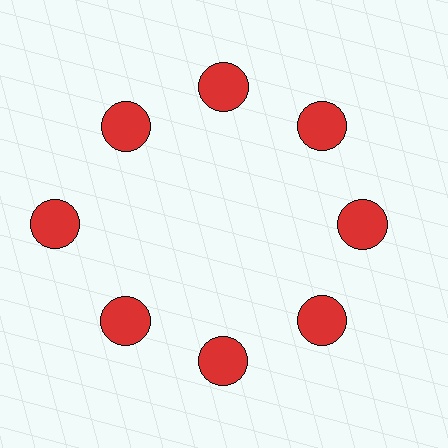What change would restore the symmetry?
The symmetry would be restored by moving it inward, back onto the ring so that all 8 circles sit at equal angles and equal distance from the center.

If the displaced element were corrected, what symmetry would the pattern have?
It would have 8-fold rotational symmetry — the pattern would map onto itself every 45 degrees.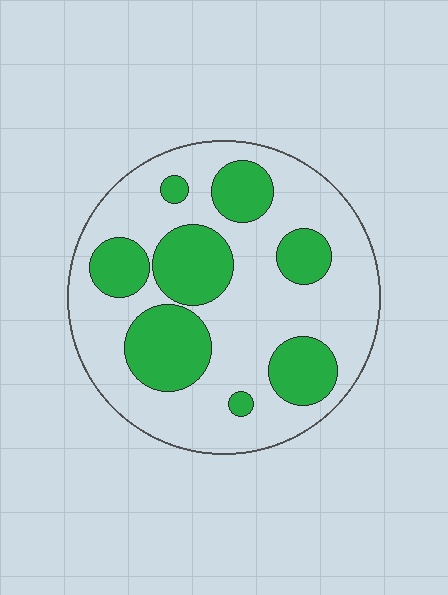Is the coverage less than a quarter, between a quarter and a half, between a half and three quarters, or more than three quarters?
Between a quarter and a half.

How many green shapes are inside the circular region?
8.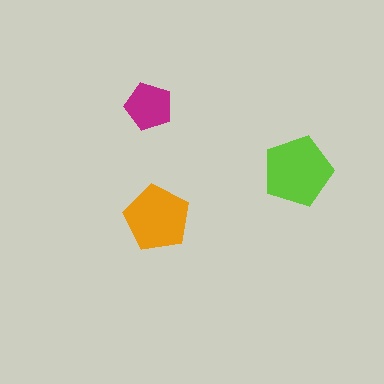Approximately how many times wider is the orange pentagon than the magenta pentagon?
About 1.5 times wider.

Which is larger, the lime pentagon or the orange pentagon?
The lime one.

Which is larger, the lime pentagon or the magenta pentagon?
The lime one.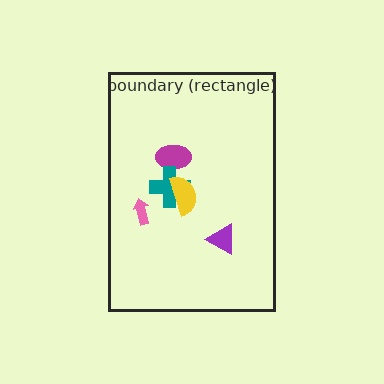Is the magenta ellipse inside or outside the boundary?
Inside.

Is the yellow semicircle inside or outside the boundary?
Inside.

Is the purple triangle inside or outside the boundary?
Inside.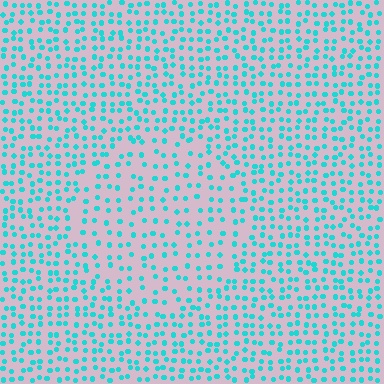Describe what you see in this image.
The image contains small cyan elements arranged at two different densities. A circle-shaped region is visible where the elements are less densely packed than the surrounding area.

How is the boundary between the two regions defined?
The boundary is defined by a change in element density (approximately 1.6x ratio). All elements are the same color, size, and shape.